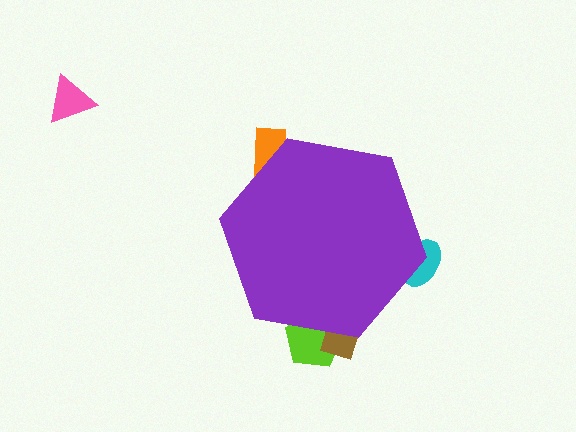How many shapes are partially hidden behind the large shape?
4 shapes are partially hidden.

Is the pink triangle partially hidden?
No, the pink triangle is fully visible.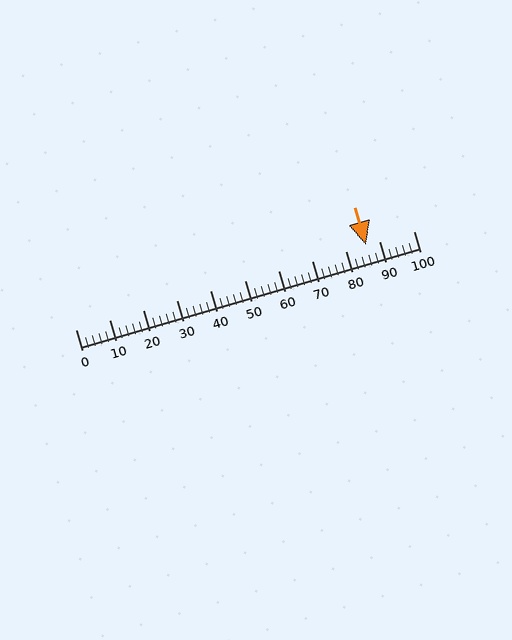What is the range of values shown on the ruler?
The ruler shows values from 0 to 100.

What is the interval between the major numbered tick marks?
The major tick marks are spaced 10 units apart.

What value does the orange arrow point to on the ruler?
The orange arrow points to approximately 86.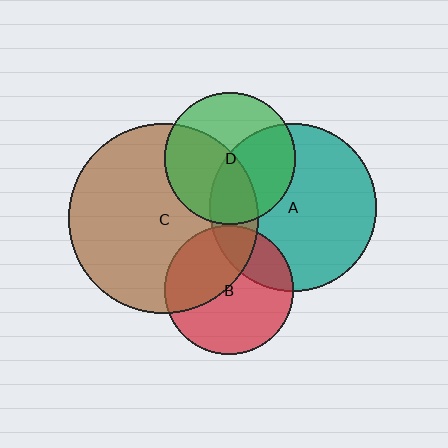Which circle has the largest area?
Circle C (brown).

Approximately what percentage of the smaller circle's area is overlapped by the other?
Approximately 25%.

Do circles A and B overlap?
Yes.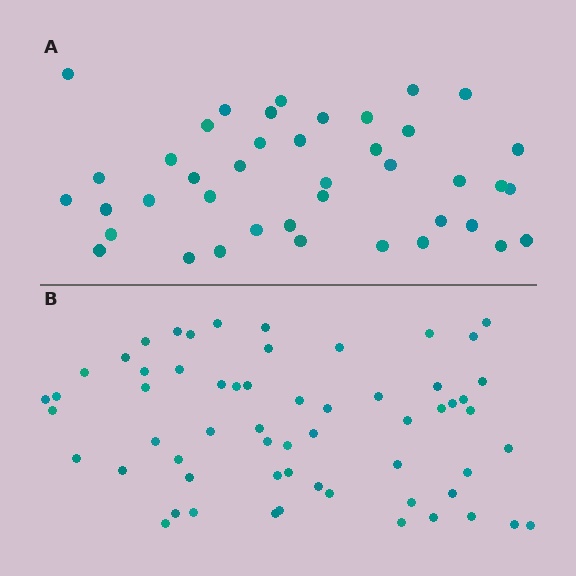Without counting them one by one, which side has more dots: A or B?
Region B (the bottom region) has more dots.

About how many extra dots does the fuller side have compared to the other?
Region B has approximately 20 more dots than region A.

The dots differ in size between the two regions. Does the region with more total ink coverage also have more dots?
No. Region A has more total ink coverage because its dots are larger, but region B actually contains more individual dots. Total area can be misleading — the number of items is what matters here.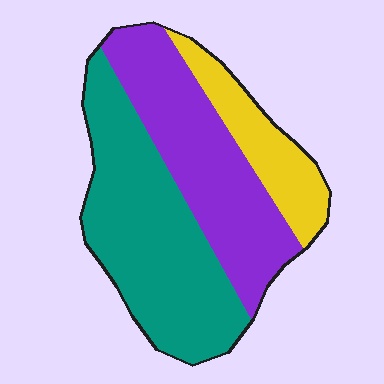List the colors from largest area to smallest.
From largest to smallest: teal, purple, yellow.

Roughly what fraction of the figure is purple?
Purple covers about 35% of the figure.